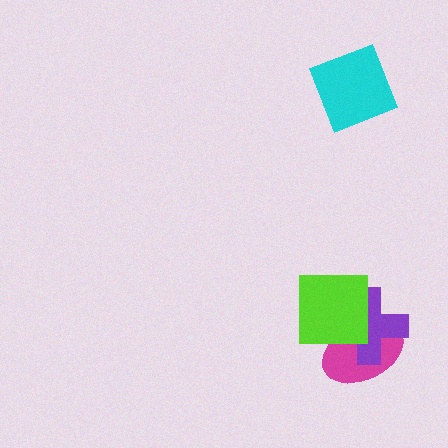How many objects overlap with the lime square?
2 objects overlap with the lime square.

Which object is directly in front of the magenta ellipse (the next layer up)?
The purple cross is directly in front of the magenta ellipse.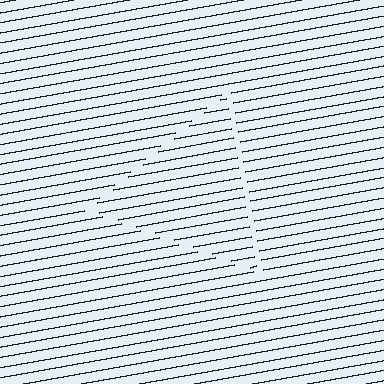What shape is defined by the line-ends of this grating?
An illusory triangle. The interior of the shape contains the same grating, shifted by half a period — the contour is defined by the phase discontinuity where line-ends from the inner and outer gratings abut.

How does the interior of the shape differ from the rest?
The interior of the shape contains the same grating, shifted by half a period — the contour is defined by the phase discontinuity where line-ends from the inner and outer gratings abut.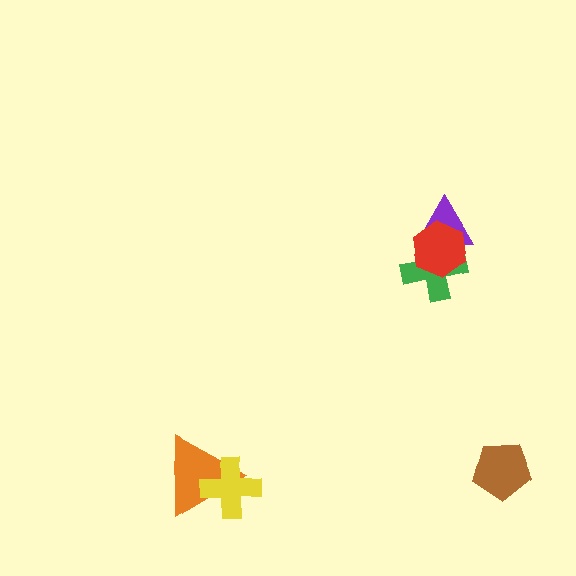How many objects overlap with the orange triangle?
1 object overlaps with the orange triangle.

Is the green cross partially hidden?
Yes, it is partially covered by another shape.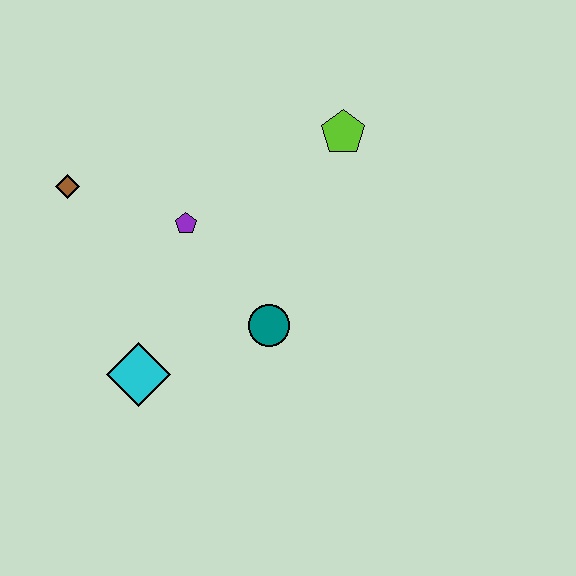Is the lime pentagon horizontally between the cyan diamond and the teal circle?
No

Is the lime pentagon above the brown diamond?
Yes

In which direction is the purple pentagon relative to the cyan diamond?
The purple pentagon is above the cyan diamond.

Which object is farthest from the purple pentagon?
The lime pentagon is farthest from the purple pentagon.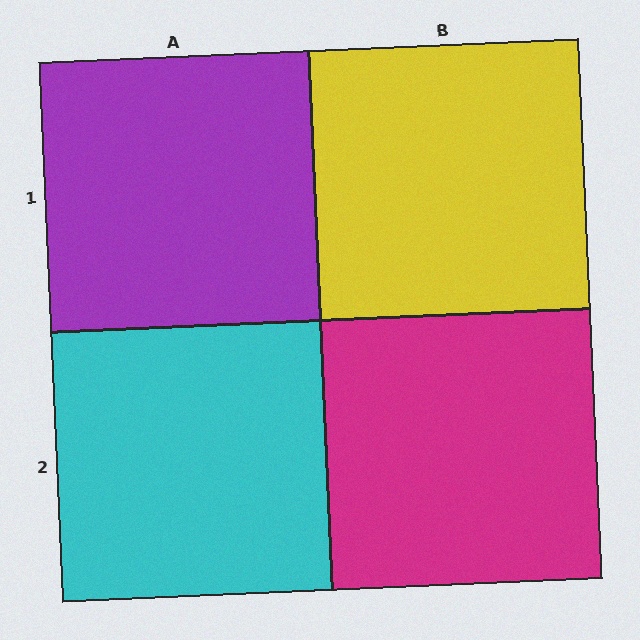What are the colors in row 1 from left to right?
Purple, yellow.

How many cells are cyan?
1 cell is cyan.